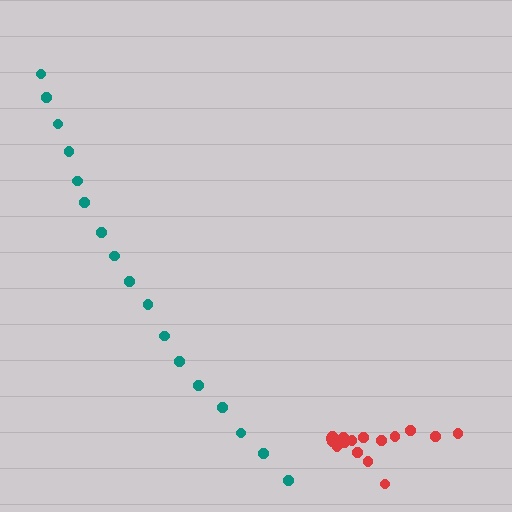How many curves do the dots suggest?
There are 2 distinct paths.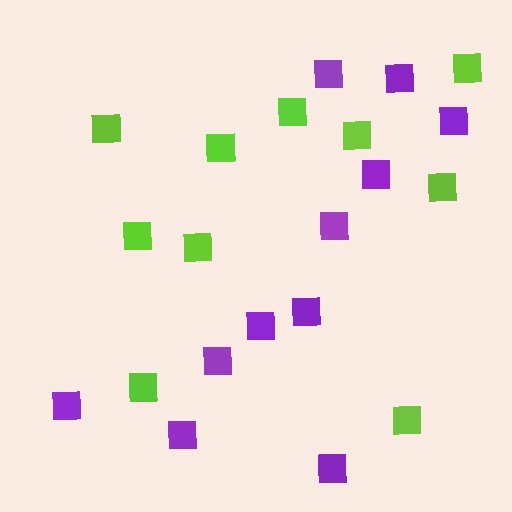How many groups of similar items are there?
There are 2 groups: one group of purple squares (11) and one group of lime squares (10).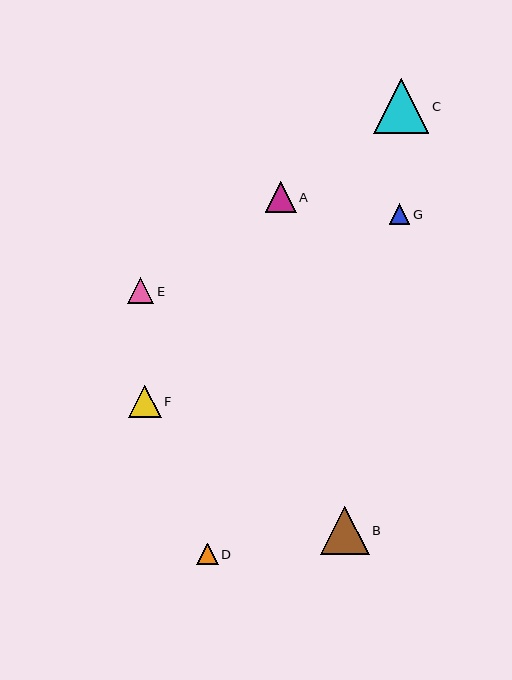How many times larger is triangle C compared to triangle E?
Triangle C is approximately 2.1 times the size of triangle E.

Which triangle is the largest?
Triangle C is the largest with a size of approximately 55 pixels.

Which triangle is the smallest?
Triangle G is the smallest with a size of approximately 20 pixels.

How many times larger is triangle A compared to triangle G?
Triangle A is approximately 1.5 times the size of triangle G.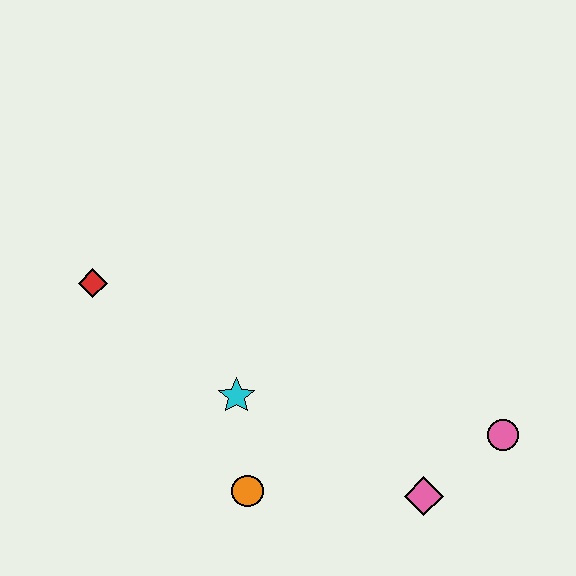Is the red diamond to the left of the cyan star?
Yes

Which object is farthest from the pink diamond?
The red diamond is farthest from the pink diamond.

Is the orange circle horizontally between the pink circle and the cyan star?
Yes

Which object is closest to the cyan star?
The orange circle is closest to the cyan star.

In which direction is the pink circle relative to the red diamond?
The pink circle is to the right of the red diamond.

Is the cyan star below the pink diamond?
No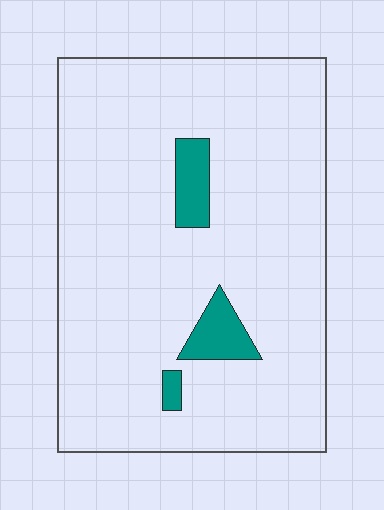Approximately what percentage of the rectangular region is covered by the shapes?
Approximately 5%.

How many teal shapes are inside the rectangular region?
3.